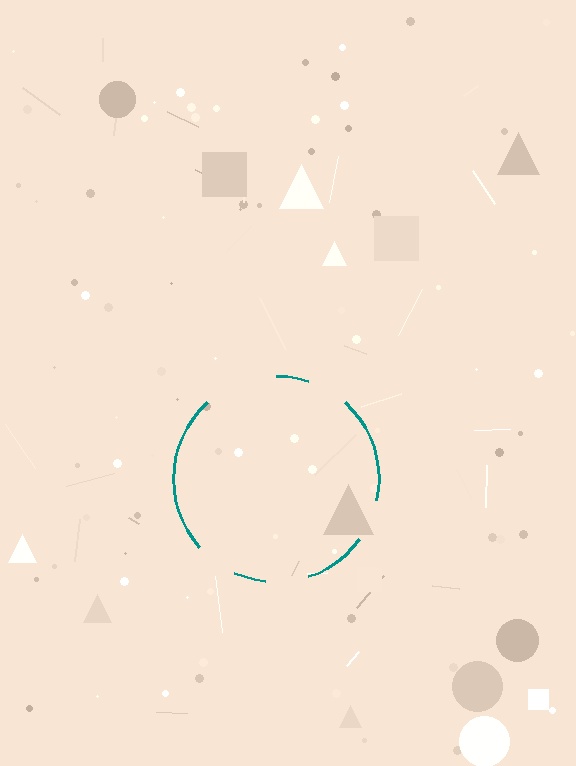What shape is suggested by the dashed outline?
The dashed outline suggests a circle.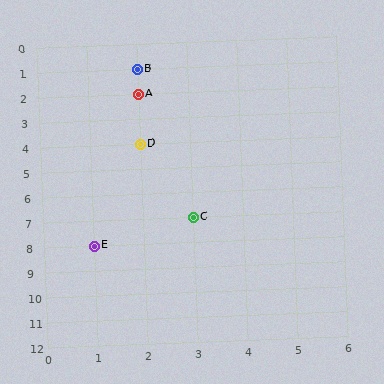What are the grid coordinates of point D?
Point D is at grid coordinates (2, 4).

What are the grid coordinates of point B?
Point B is at grid coordinates (2, 1).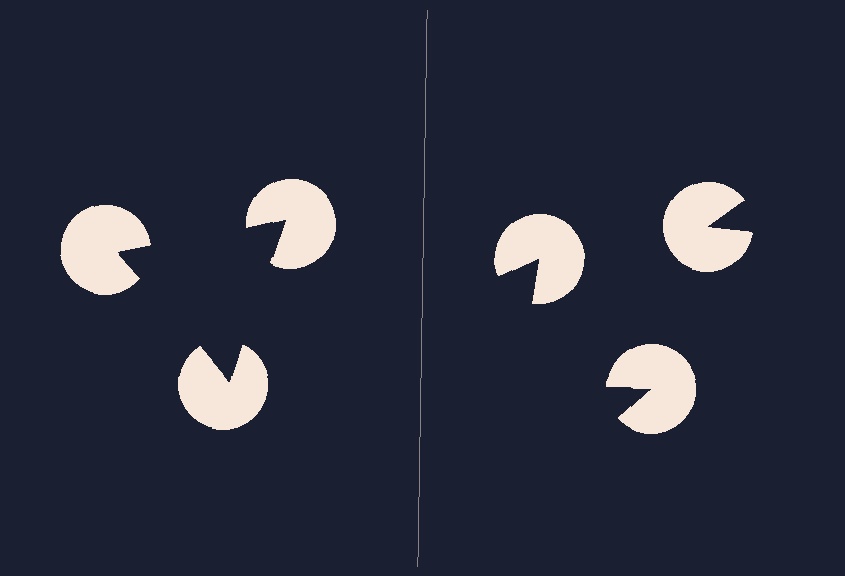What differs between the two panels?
The pac-man discs are positioned identically on both sides; only the wedge orientations differ. On the left they align to a triangle; on the right they are misaligned.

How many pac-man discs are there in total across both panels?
6 — 3 on each side.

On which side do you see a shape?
An illusory triangle appears on the left side. On the right side the wedge cuts are rotated, so no coherent shape forms.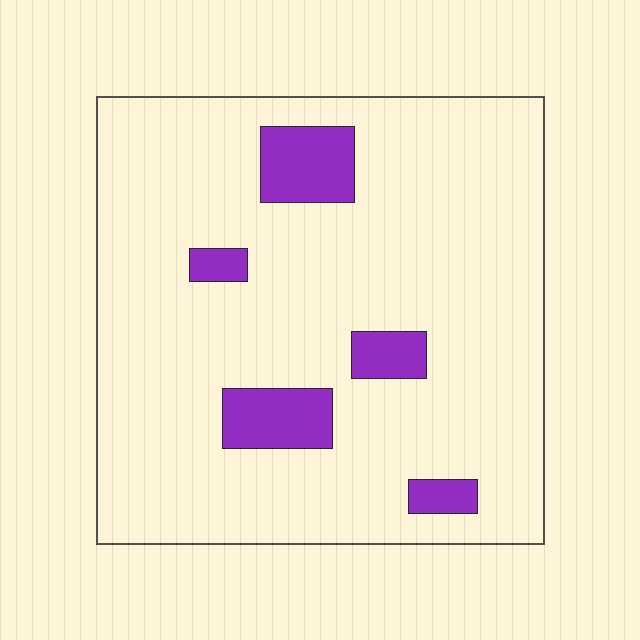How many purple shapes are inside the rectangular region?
5.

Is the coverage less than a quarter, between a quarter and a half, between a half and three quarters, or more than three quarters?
Less than a quarter.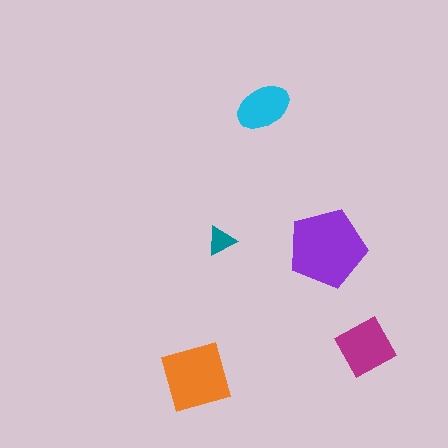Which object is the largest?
The purple pentagon.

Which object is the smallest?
The teal triangle.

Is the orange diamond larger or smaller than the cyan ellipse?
Larger.